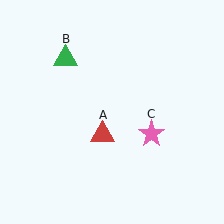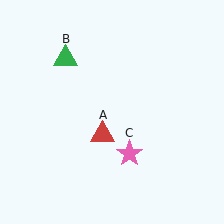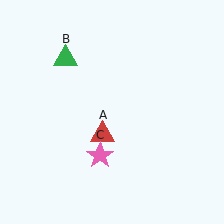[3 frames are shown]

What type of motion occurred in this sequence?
The pink star (object C) rotated clockwise around the center of the scene.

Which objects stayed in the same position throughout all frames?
Red triangle (object A) and green triangle (object B) remained stationary.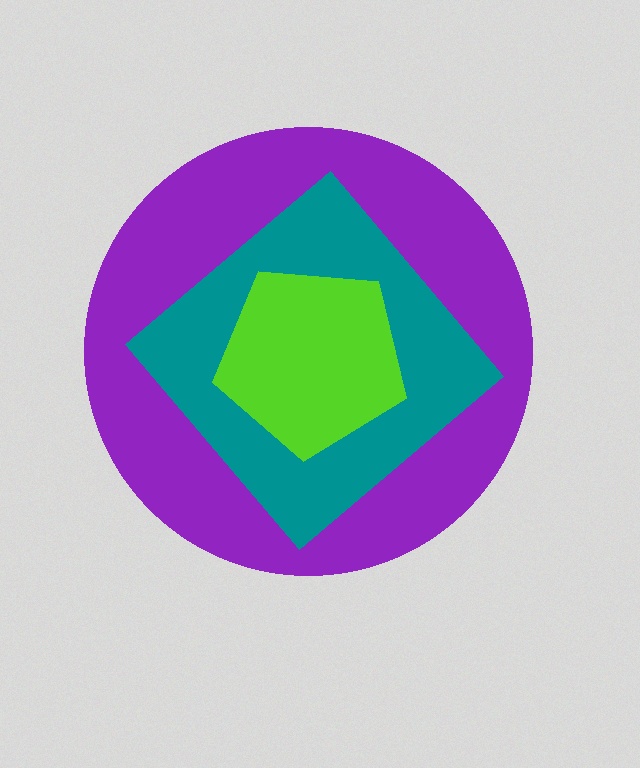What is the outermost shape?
The purple circle.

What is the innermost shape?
The lime pentagon.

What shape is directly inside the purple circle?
The teal diamond.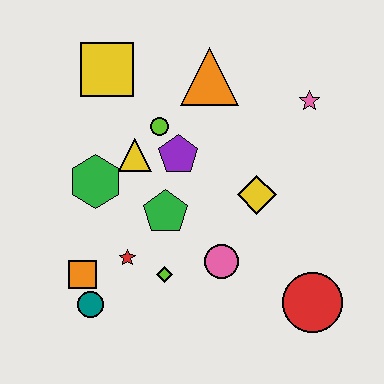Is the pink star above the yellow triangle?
Yes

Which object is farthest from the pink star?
The teal circle is farthest from the pink star.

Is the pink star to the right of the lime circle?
Yes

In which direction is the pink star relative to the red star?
The pink star is to the right of the red star.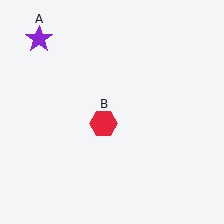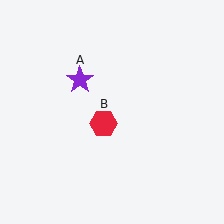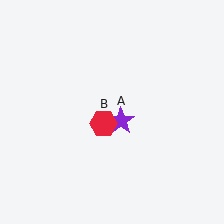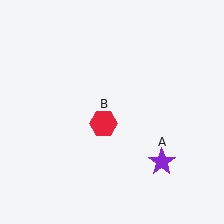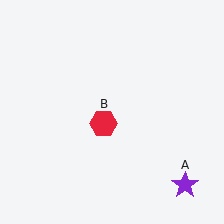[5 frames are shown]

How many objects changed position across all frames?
1 object changed position: purple star (object A).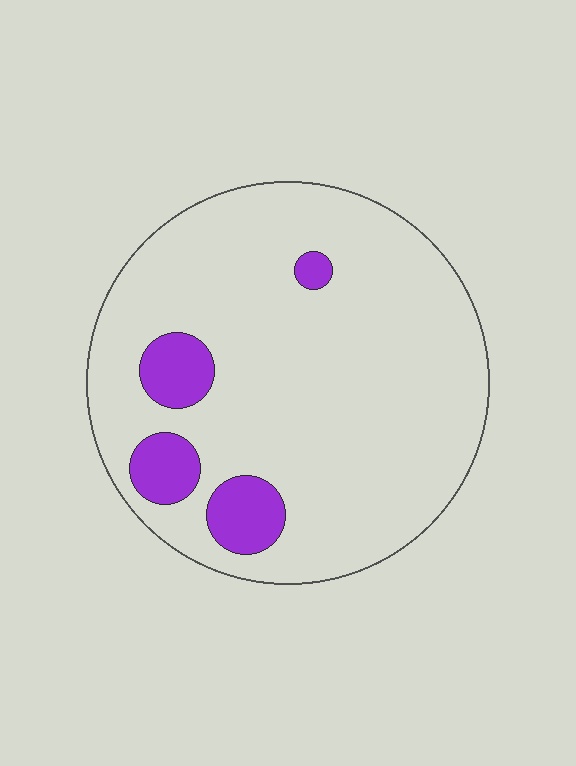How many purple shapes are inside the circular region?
4.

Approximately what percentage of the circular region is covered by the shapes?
Approximately 10%.